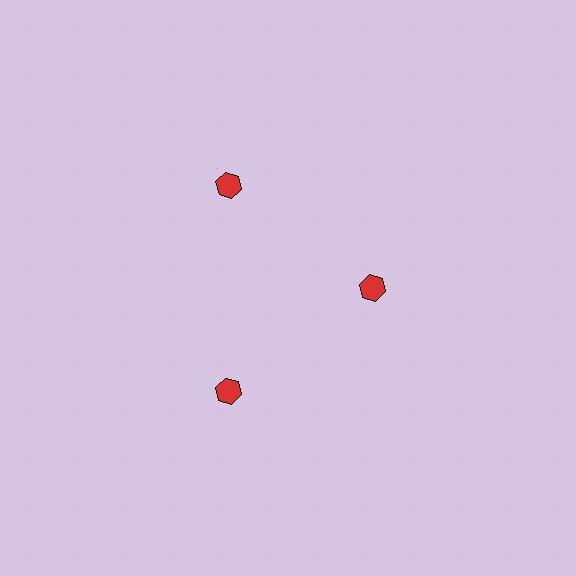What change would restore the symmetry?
The symmetry would be restored by moving it outward, back onto the ring so that all 3 hexagons sit at equal angles and equal distance from the center.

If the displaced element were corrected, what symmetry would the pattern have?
It would have 3-fold rotational symmetry — the pattern would map onto itself every 120 degrees.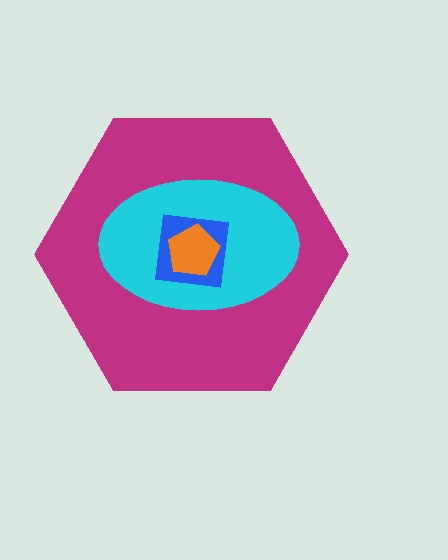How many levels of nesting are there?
4.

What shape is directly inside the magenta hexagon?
The cyan ellipse.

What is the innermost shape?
The orange pentagon.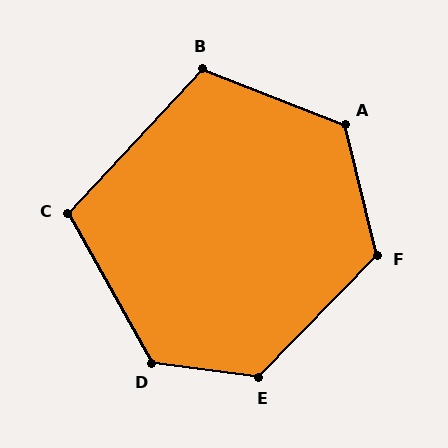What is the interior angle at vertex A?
Approximately 125 degrees (obtuse).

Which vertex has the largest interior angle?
E, at approximately 127 degrees.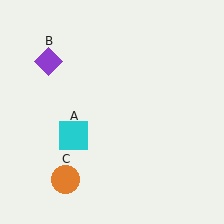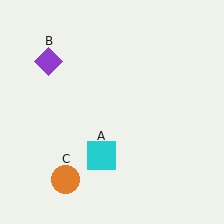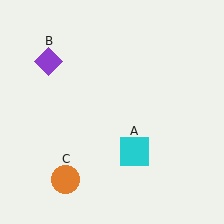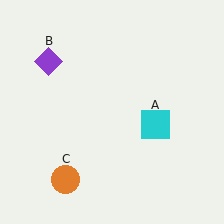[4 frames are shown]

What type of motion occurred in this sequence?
The cyan square (object A) rotated counterclockwise around the center of the scene.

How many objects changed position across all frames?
1 object changed position: cyan square (object A).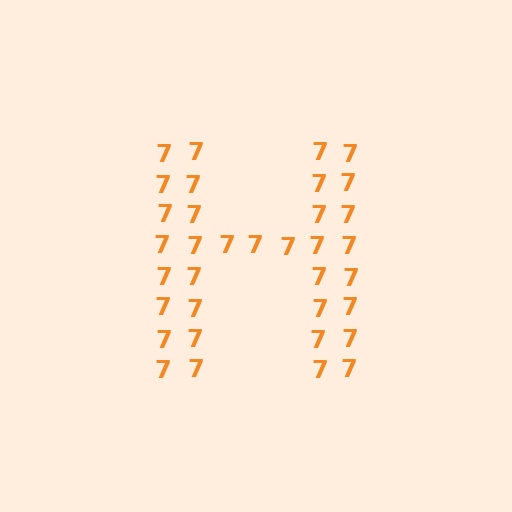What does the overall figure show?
The overall figure shows the letter H.